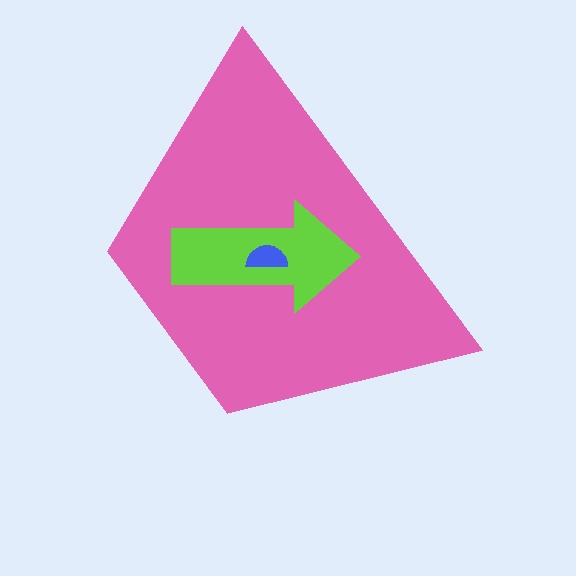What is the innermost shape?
The blue semicircle.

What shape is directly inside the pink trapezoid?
The lime arrow.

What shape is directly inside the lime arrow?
The blue semicircle.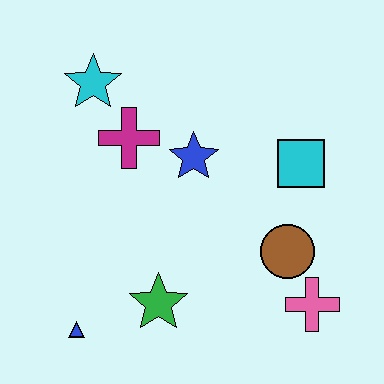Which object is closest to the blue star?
The magenta cross is closest to the blue star.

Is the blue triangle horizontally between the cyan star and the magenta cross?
No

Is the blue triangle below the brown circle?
Yes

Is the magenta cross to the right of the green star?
No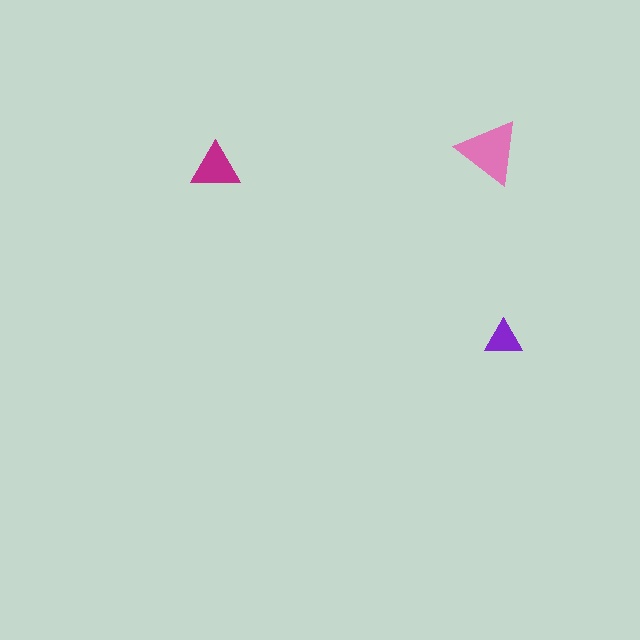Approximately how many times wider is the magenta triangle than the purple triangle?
About 1.5 times wider.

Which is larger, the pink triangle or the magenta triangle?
The pink one.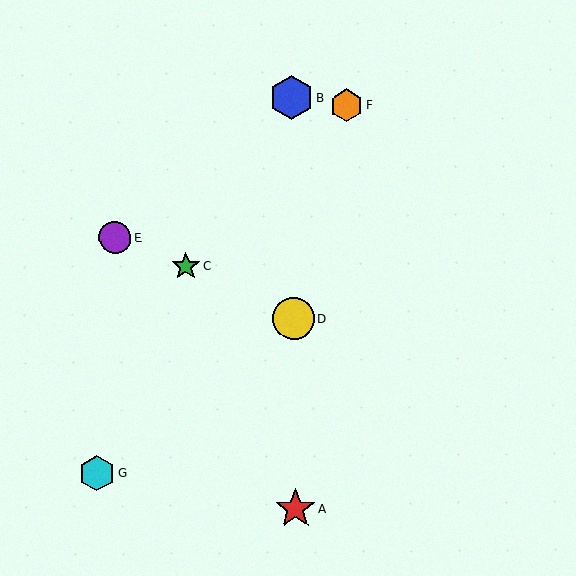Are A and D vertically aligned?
Yes, both are at x≈296.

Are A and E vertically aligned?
No, A is at x≈296 and E is at x≈115.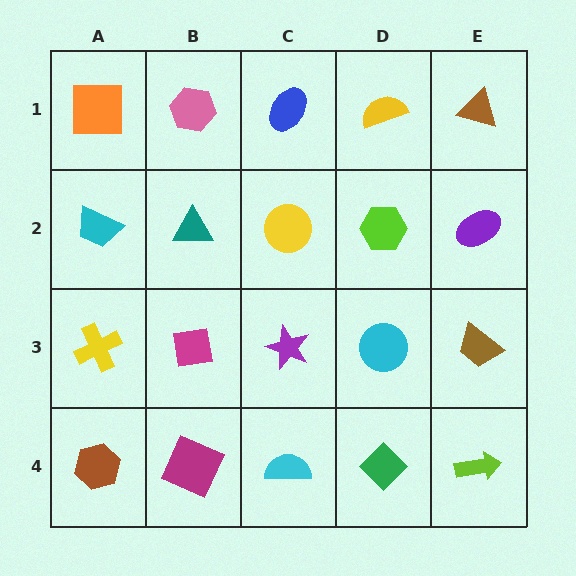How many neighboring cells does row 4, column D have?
3.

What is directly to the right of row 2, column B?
A yellow circle.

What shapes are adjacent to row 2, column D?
A yellow semicircle (row 1, column D), a cyan circle (row 3, column D), a yellow circle (row 2, column C), a purple ellipse (row 2, column E).